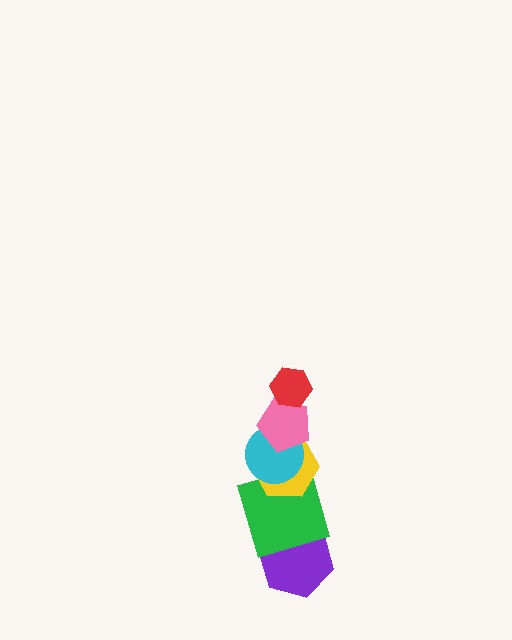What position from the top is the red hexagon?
The red hexagon is 1st from the top.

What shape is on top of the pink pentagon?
The red hexagon is on top of the pink pentagon.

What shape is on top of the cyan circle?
The pink pentagon is on top of the cyan circle.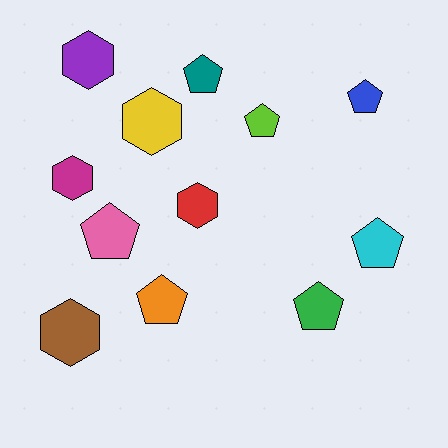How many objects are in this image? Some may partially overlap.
There are 12 objects.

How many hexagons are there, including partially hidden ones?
There are 5 hexagons.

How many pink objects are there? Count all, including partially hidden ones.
There is 1 pink object.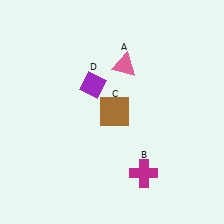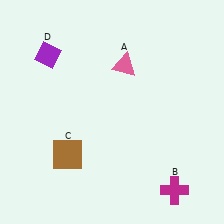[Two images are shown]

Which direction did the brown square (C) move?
The brown square (C) moved left.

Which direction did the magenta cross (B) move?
The magenta cross (B) moved right.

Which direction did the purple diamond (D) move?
The purple diamond (D) moved left.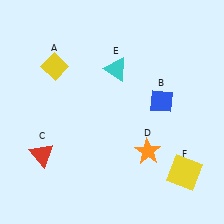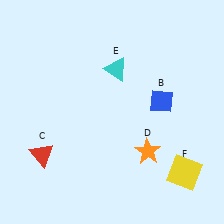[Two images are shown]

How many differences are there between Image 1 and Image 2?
There is 1 difference between the two images.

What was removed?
The yellow diamond (A) was removed in Image 2.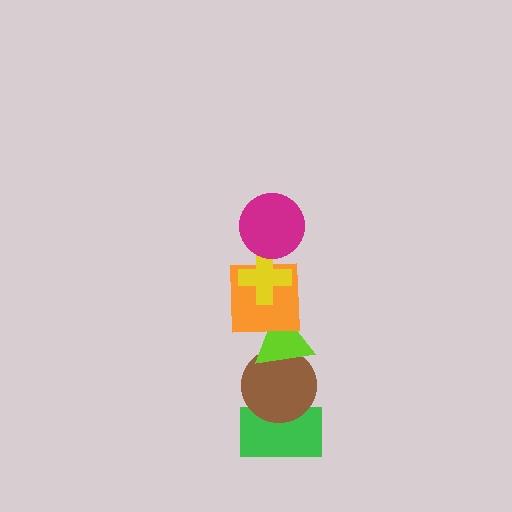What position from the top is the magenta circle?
The magenta circle is 1st from the top.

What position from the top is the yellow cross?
The yellow cross is 2nd from the top.